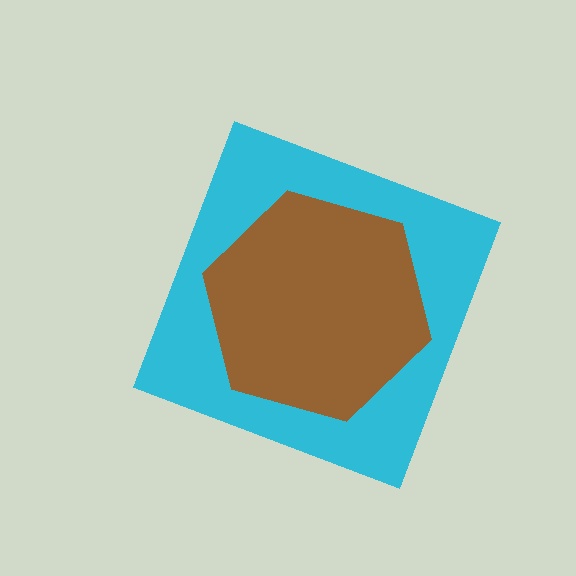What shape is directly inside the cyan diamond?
The brown hexagon.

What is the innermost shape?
The brown hexagon.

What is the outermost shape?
The cyan diamond.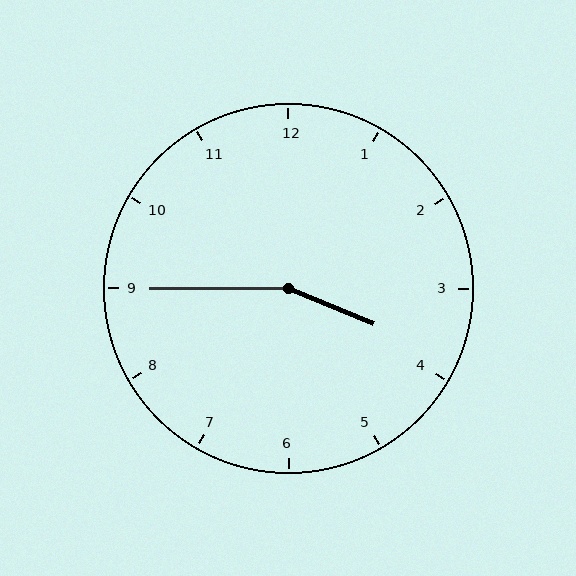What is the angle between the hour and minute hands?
Approximately 158 degrees.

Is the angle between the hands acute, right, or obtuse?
It is obtuse.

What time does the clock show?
3:45.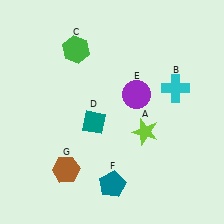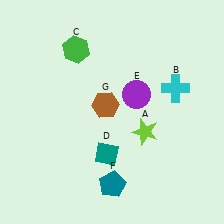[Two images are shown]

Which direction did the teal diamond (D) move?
The teal diamond (D) moved down.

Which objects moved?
The objects that moved are: the teal diamond (D), the brown hexagon (G).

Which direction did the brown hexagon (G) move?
The brown hexagon (G) moved up.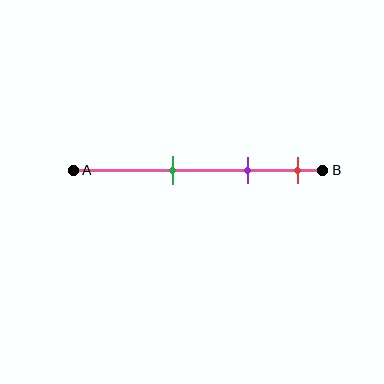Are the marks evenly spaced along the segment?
Yes, the marks are approximately evenly spaced.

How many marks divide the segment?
There are 3 marks dividing the segment.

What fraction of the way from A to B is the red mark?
The red mark is approximately 90% (0.9) of the way from A to B.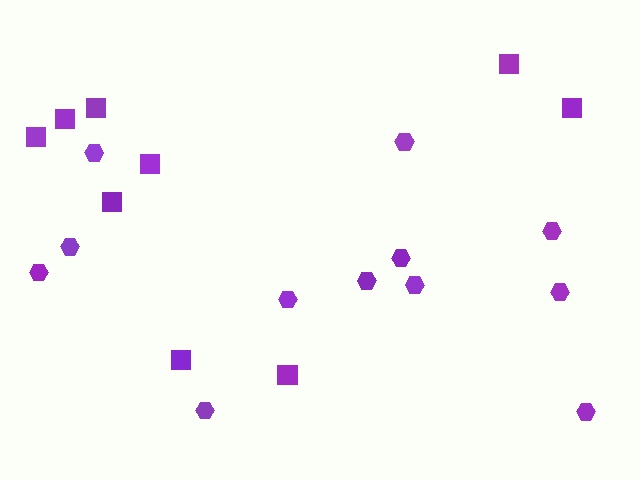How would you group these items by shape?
There are 2 groups: one group of squares (9) and one group of hexagons (12).